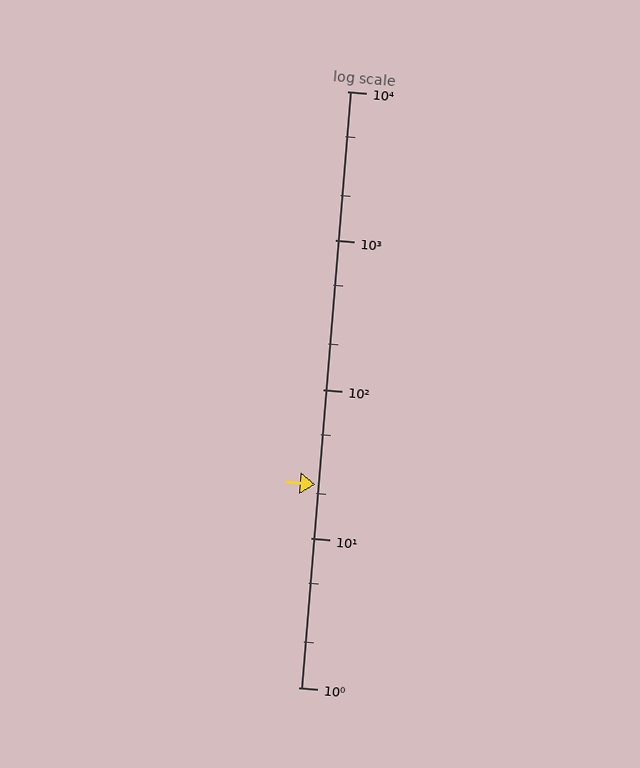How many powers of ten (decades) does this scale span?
The scale spans 4 decades, from 1 to 10000.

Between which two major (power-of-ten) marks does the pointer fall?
The pointer is between 10 and 100.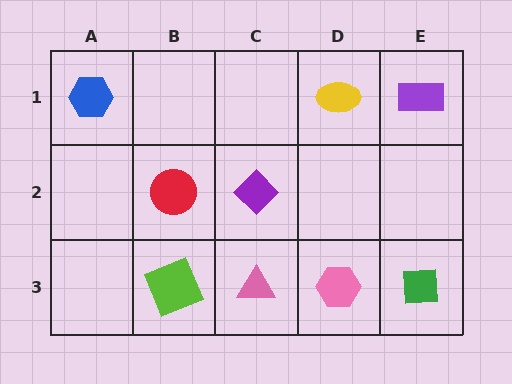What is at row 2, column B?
A red circle.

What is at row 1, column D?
A yellow ellipse.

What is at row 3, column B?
A lime square.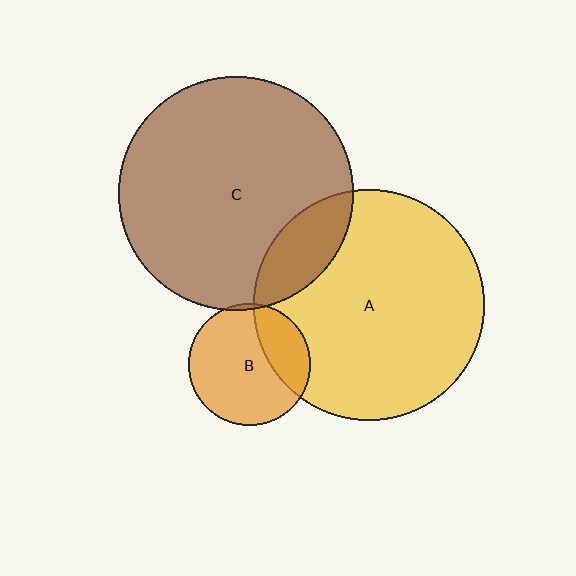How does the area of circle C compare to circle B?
Approximately 3.7 times.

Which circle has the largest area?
Circle C (brown).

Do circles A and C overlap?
Yes.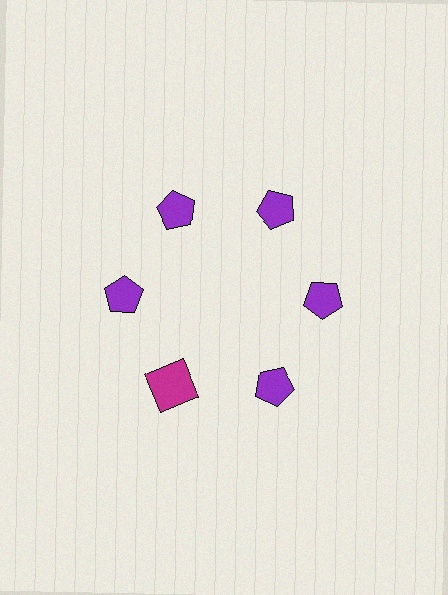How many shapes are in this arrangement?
There are 6 shapes arranged in a ring pattern.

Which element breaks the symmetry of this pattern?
The magenta square at roughly the 7 o'clock position breaks the symmetry. All other shapes are purple pentagons.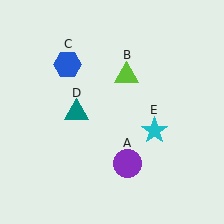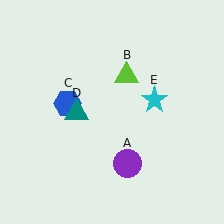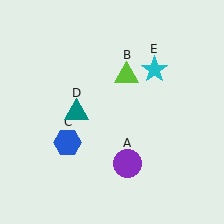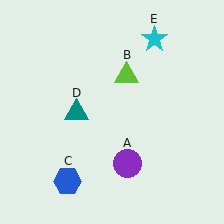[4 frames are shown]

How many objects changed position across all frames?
2 objects changed position: blue hexagon (object C), cyan star (object E).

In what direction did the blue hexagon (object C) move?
The blue hexagon (object C) moved down.